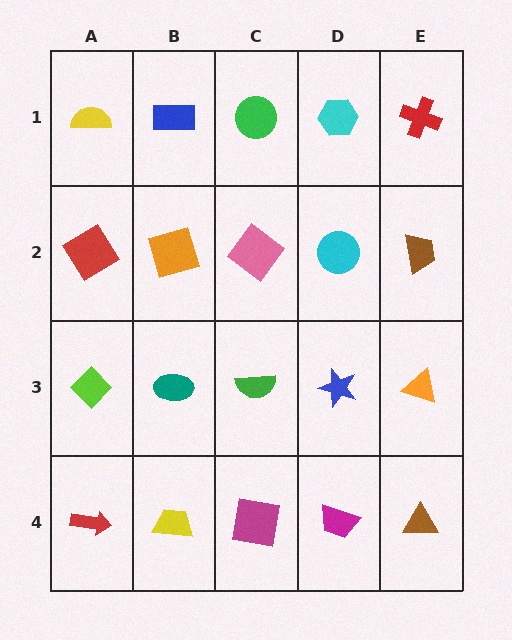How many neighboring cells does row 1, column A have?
2.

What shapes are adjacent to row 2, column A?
A yellow semicircle (row 1, column A), a lime diamond (row 3, column A), an orange square (row 2, column B).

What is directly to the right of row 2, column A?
An orange square.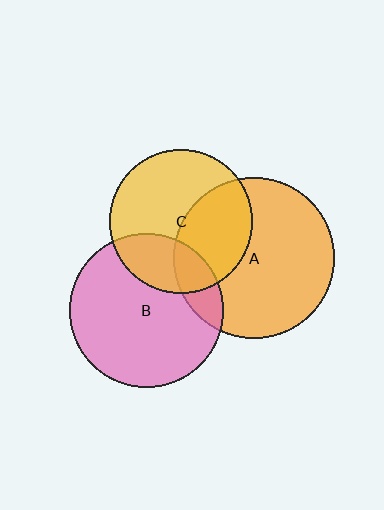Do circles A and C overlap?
Yes.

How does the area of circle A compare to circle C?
Approximately 1.3 times.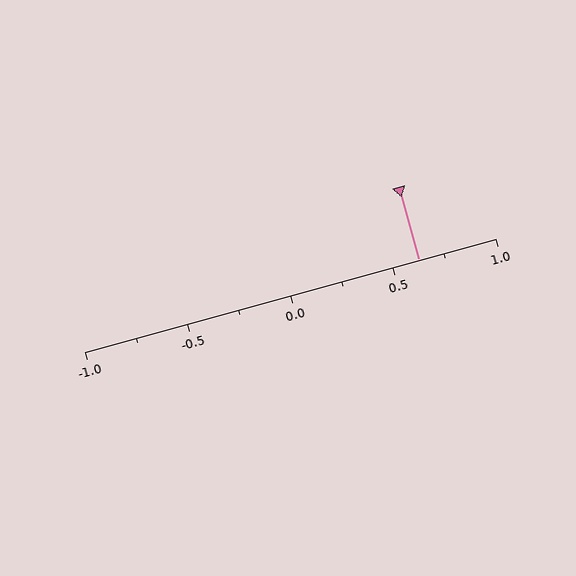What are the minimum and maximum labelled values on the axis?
The axis runs from -1.0 to 1.0.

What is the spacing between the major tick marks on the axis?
The major ticks are spaced 0.5 apart.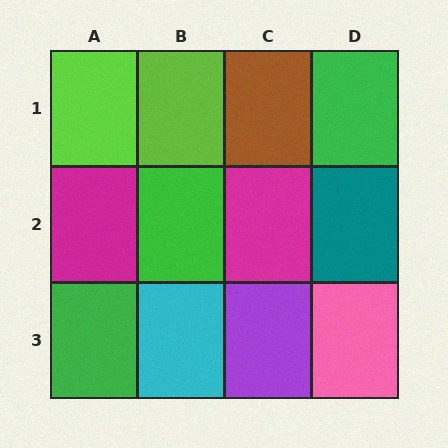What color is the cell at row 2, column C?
Magenta.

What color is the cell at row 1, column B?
Lime.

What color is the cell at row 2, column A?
Magenta.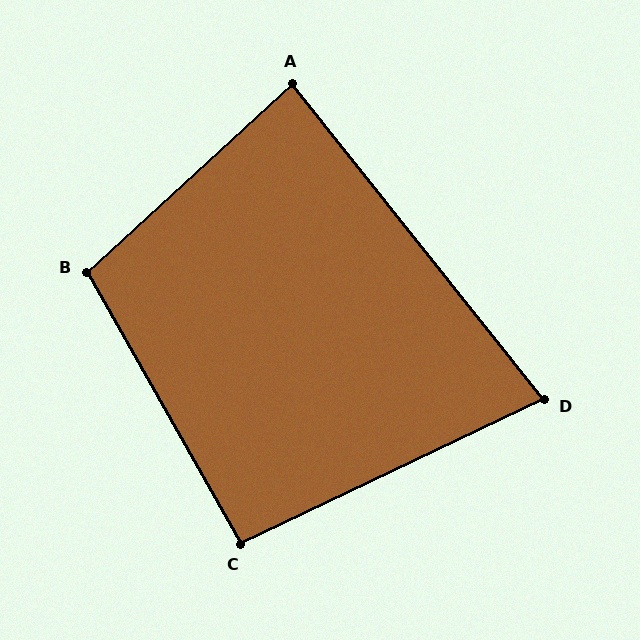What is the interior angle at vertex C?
Approximately 94 degrees (approximately right).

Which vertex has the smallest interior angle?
D, at approximately 77 degrees.